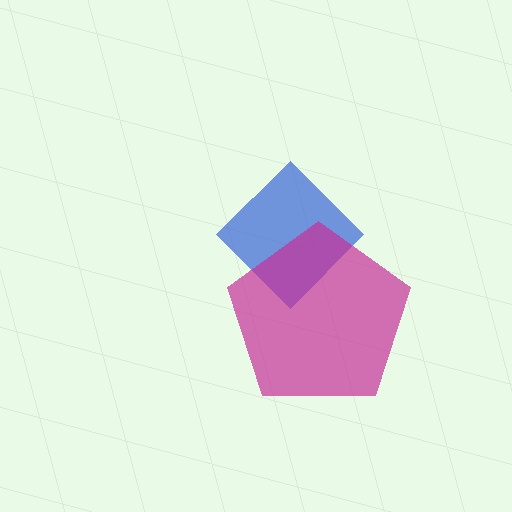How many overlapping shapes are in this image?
There are 2 overlapping shapes in the image.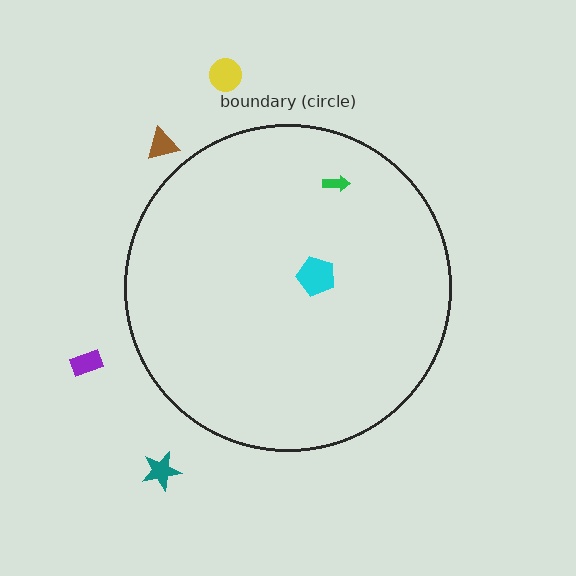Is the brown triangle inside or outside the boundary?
Outside.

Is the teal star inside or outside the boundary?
Outside.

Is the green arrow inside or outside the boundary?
Inside.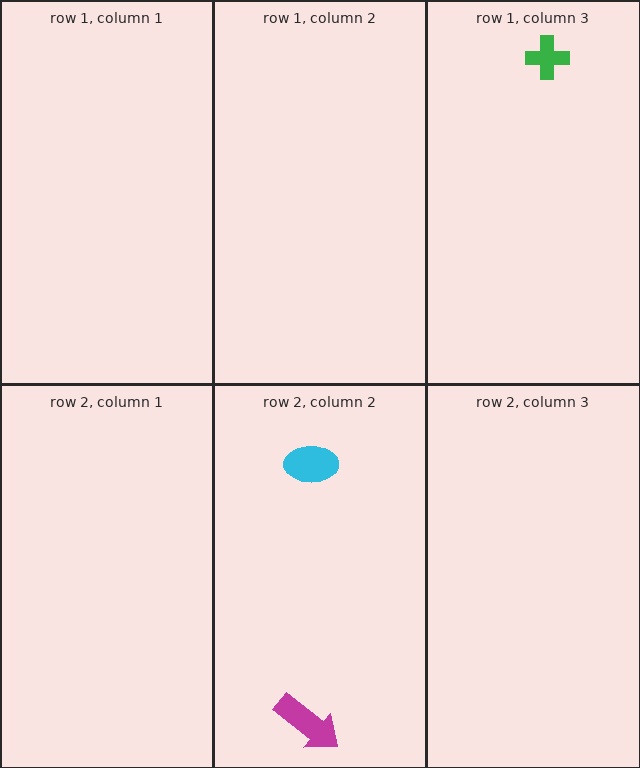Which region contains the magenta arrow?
The row 2, column 2 region.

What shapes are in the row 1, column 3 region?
The green cross.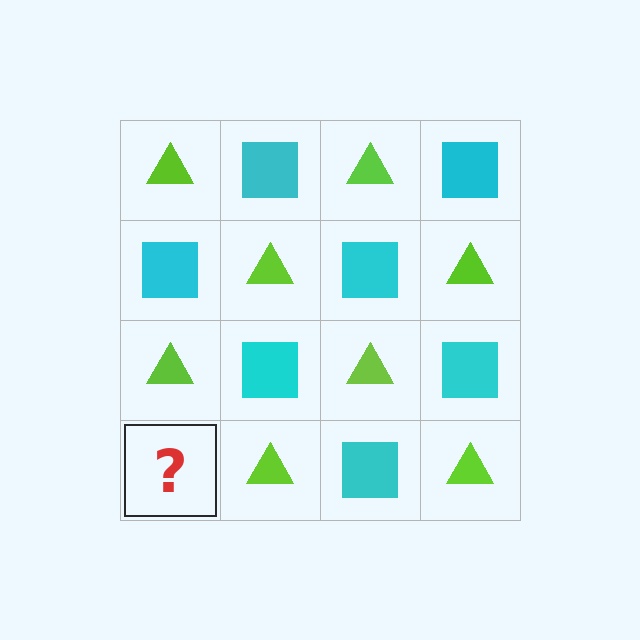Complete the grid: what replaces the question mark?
The question mark should be replaced with a cyan square.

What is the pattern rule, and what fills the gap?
The rule is that it alternates lime triangle and cyan square in a checkerboard pattern. The gap should be filled with a cyan square.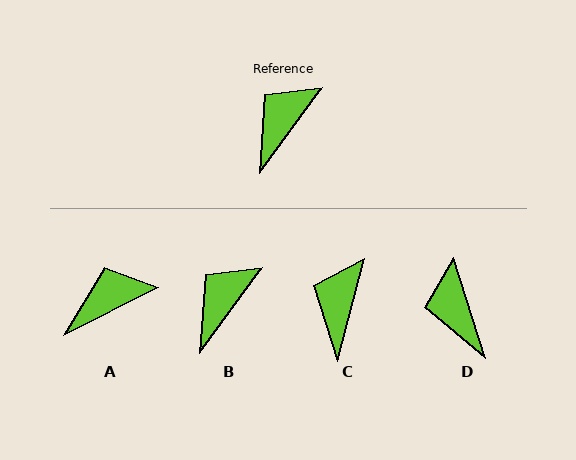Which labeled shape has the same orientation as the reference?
B.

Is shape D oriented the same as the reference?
No, it is off by about 54 degrees.